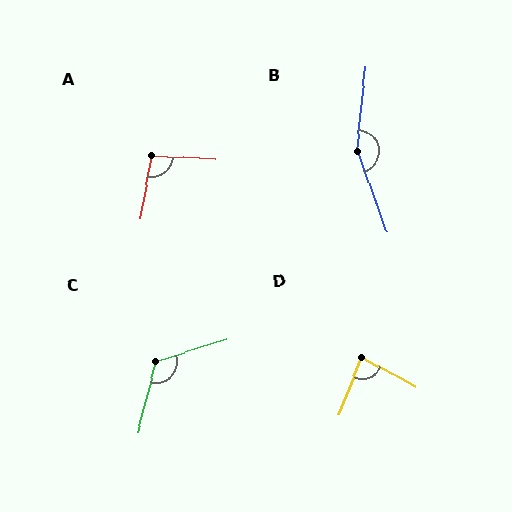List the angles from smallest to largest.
D (83°), A (97°), C (122°), B (155°).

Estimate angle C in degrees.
Approximately 122 degrees.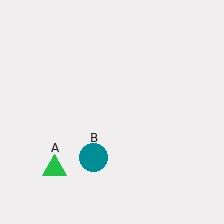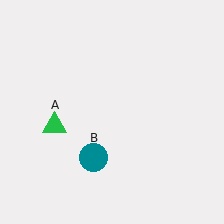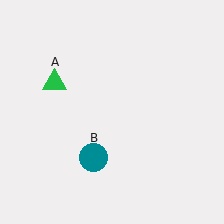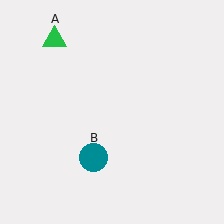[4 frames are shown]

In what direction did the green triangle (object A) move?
The green triangle (object A) moved up.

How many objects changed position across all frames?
1 object changed position: green triangle (object A).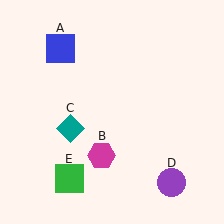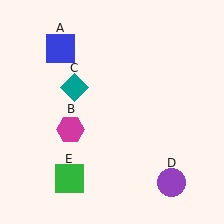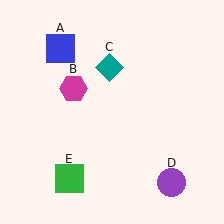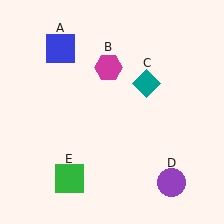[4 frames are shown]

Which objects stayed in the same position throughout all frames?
Blue square (object A) and purple circle (object D) and green square (object E) remained stationary.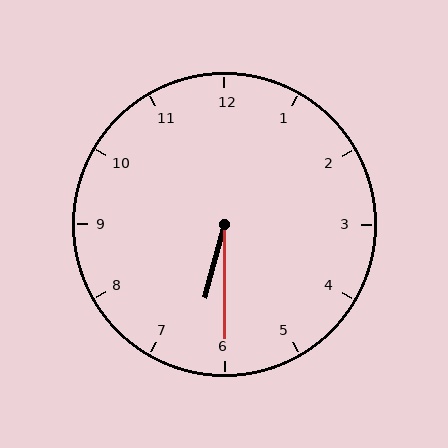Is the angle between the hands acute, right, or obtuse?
It is acute.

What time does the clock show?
6:30.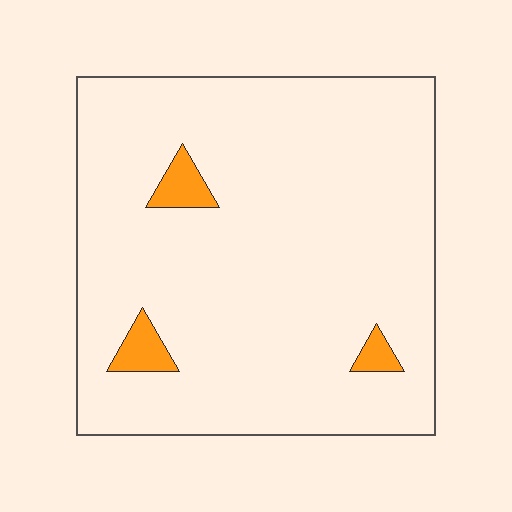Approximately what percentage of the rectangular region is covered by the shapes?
Approximately 5%.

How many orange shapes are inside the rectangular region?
3.